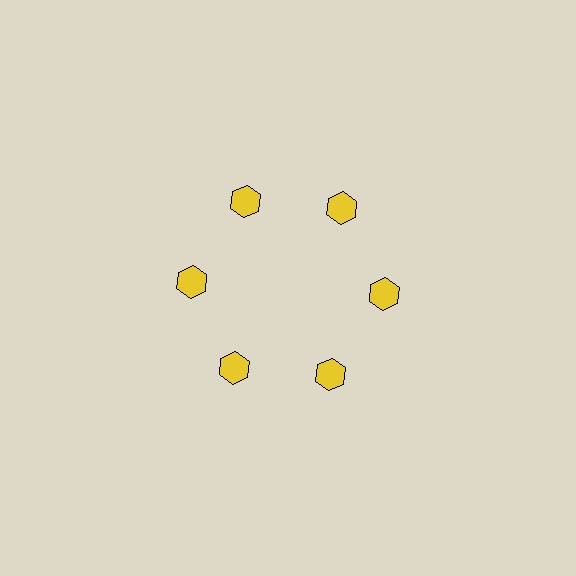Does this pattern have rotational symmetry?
Yes, this pattern has 6-fold rotational symmetry. It looks the same after rotating 60 degrees around the center.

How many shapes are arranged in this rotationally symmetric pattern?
There are 6 shapes, arranged in 6 groups of 1.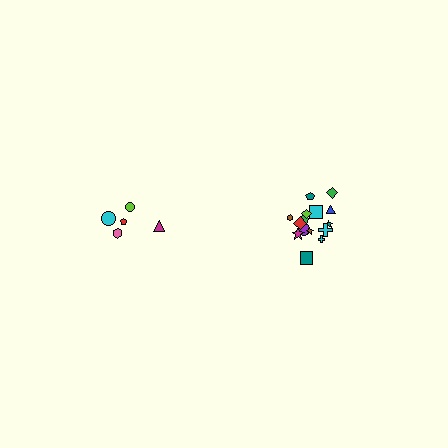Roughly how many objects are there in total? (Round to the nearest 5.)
Roughly 20 objects in total.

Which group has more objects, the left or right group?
The right group.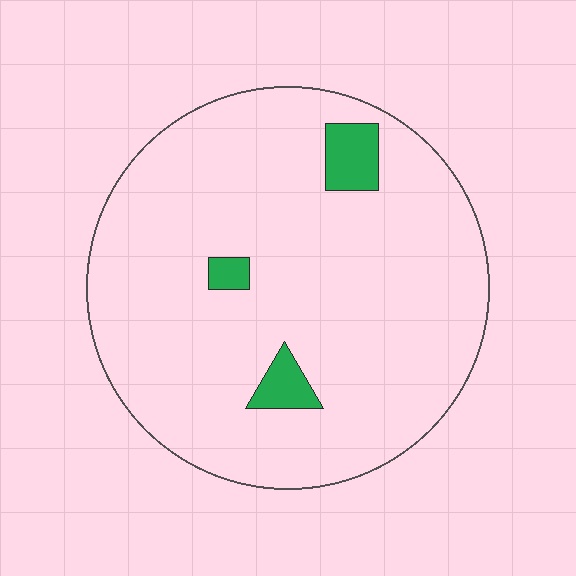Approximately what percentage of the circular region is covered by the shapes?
Approximately 5%.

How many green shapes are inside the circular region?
3.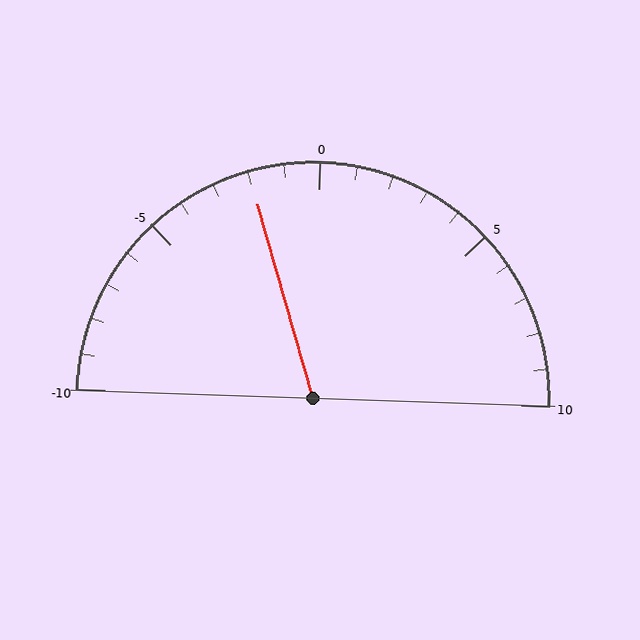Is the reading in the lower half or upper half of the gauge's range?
The reading is in the lower half of the range (-10 to 10).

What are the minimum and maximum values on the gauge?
The gauge ranges from -10 to 10.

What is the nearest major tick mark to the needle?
The nearest major tick mark is 0.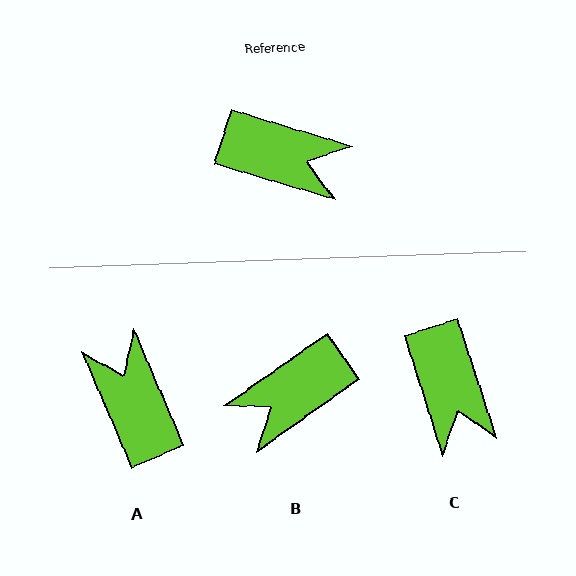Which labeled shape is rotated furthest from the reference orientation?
A, about 130 degrees away.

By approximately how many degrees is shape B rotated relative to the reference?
Approximately 128 degrees clockwise.